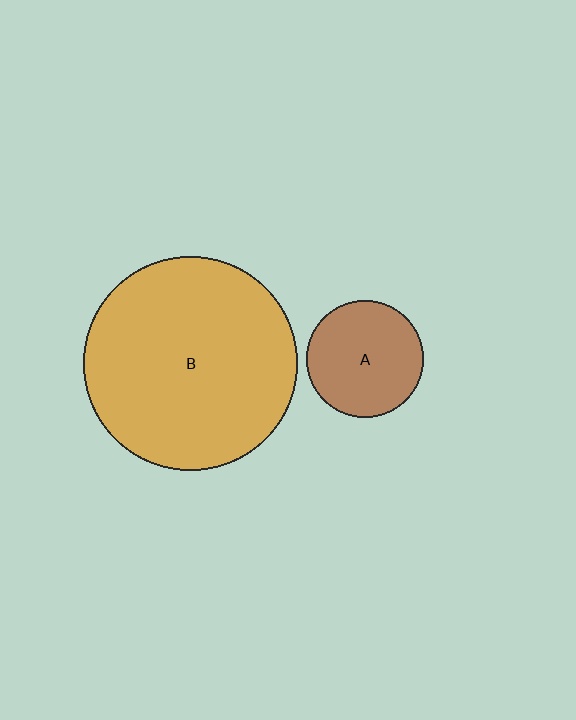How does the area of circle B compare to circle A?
Approximately 3.4 times.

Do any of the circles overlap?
No, none of the circles overlap.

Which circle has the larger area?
Circle B (orange).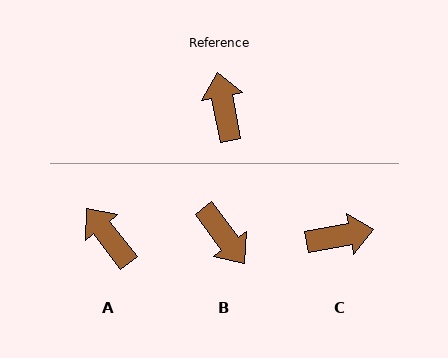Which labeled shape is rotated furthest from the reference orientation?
B, about 154 degrees away.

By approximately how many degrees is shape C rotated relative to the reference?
Approximately 90 degrees clockwise.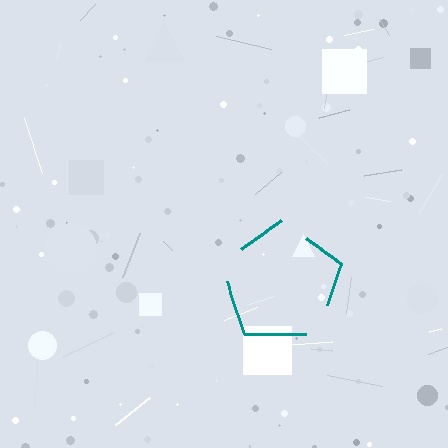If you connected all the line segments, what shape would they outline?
They would outline a pentagon.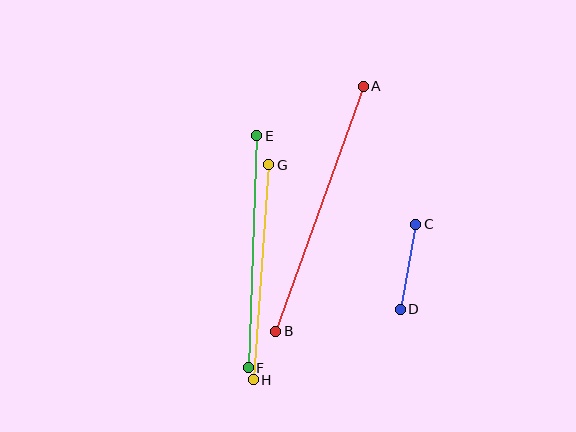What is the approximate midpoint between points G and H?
The midpoint is at approximately (261, 272) pixels.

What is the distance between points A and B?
The distance is approximately 260 pixels.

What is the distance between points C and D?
The distance is approximately 86 pixels.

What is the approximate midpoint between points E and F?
The midpoint is at approximately (253, 252) pixels.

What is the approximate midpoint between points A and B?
The midpoint is at approximately (319, 209) pixels.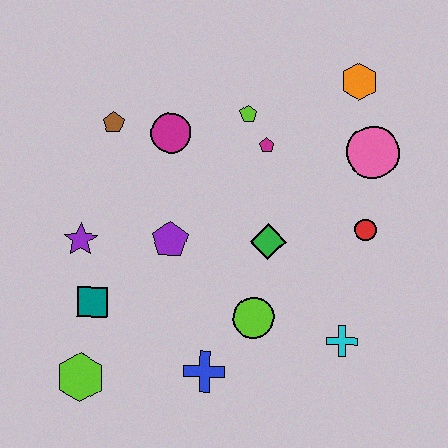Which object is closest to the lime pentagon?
The magenta pentagon is closest to the lime pentagon.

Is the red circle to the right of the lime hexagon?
Yes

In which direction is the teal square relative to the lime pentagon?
The teal square is below the lime pentagon.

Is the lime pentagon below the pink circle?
No